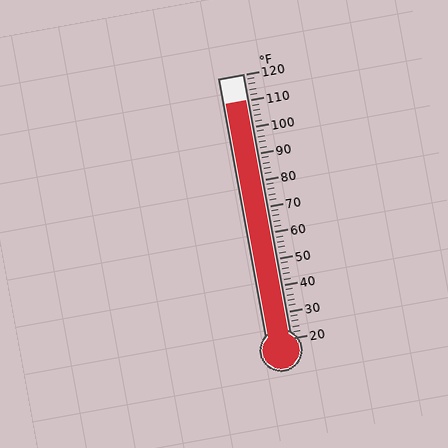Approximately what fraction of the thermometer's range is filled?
The thermometer is filled to approximately 90% of its range.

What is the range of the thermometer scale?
The thermometer scale ranges from 20°F to 120°F.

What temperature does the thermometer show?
The thermometer shows approximately 110°F.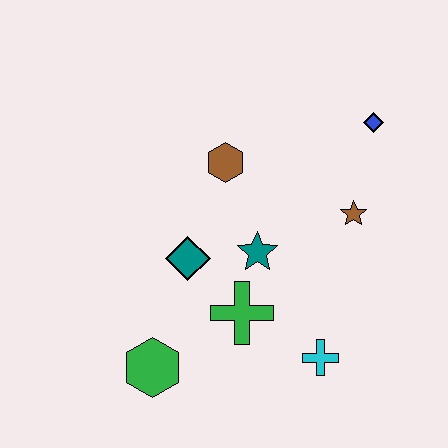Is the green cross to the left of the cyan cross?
Yes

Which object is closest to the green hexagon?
The green cross is closest to the green hexagon.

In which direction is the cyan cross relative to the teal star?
The cyan cross is below the teal star.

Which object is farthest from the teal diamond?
The blue diamond is farthest from the teal diamond.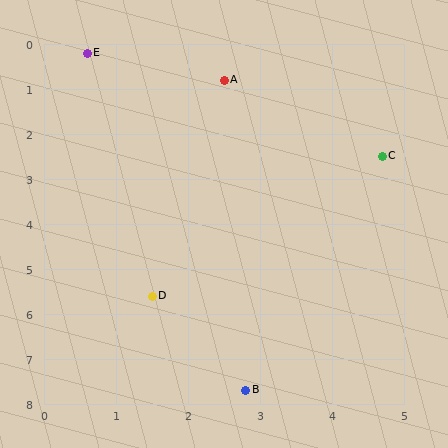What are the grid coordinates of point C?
Point C is at approximately (4.7, 2.5).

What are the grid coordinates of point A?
Point A is at approximately (2.5, 0.8).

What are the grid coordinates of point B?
Point B is at approximately (2.8, 7.7).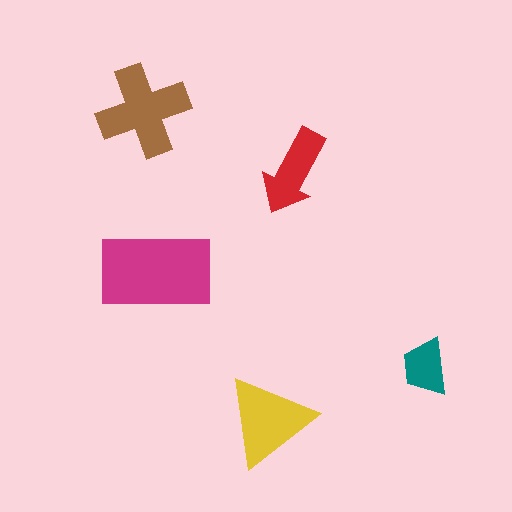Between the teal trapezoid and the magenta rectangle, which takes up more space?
The magenta rectangle.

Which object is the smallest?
The teal trapezoid.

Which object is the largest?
The magenta rectangle.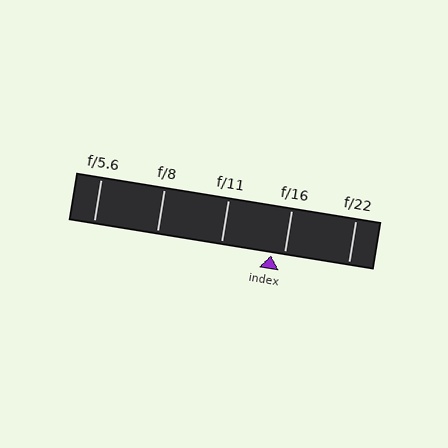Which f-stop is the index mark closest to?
The index mark is closest to f/16.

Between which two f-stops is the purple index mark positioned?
The index mark is between f/11 and f/16.